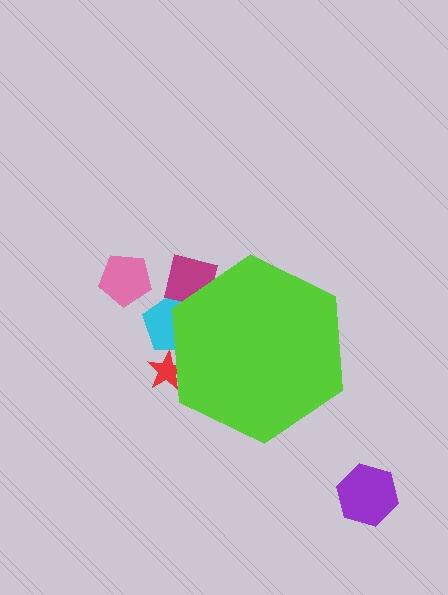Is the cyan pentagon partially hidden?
Yes, the cyan pentagon is partially hidden behind the lime hexagon.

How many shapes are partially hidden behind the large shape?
3 shapes are partially hidden.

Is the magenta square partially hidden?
Yes, the magenta square is partially hidden behind the lime hexagon.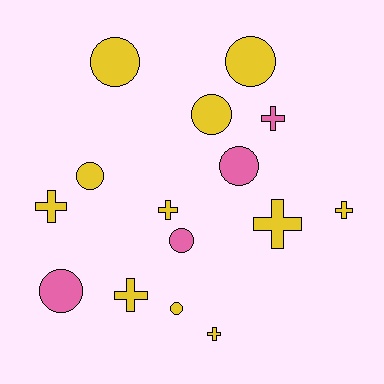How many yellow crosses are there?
There are 6 yellow crosses.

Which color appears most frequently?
Yellow, with 11 objects.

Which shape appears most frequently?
Circle, with 8 objects.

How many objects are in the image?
There are 15 objects.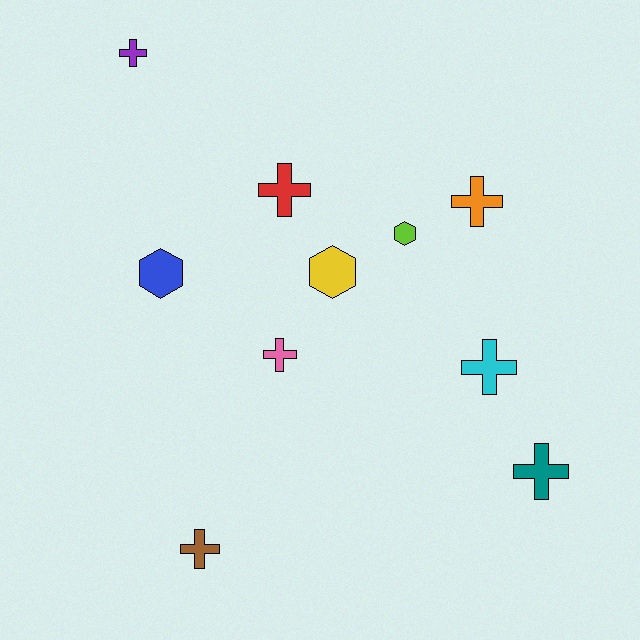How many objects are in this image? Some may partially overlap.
There are 10 objects.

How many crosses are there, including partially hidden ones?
There are 7 crosses.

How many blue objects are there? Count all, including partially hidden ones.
There is 1 blue object.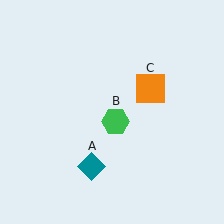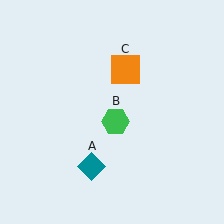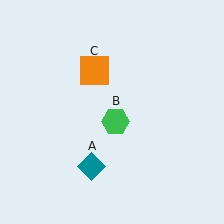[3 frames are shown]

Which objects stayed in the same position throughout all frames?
Teal diamond (object A) and green hexagon (object B) remained stationary.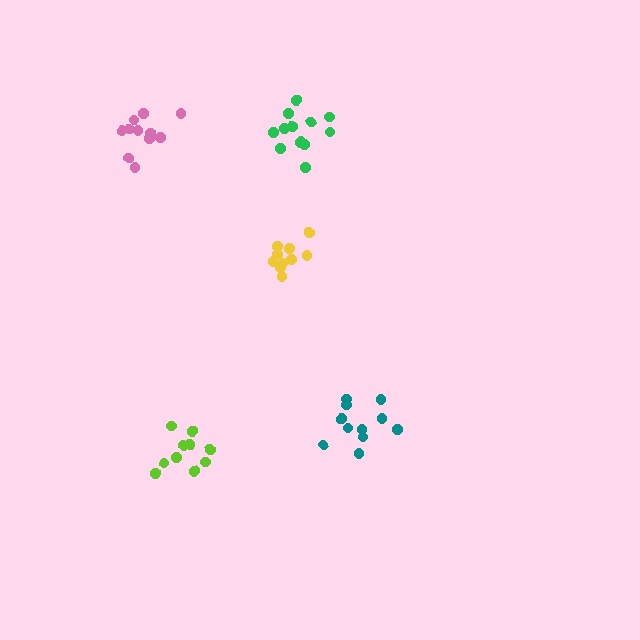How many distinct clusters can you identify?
There are 5 distinct clusters.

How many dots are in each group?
Group 1: 11 dots, Group 2: 12 dots, Group 3: 10 dots, Group 4: 10 dots, Group 5: 11 dots (54 total).